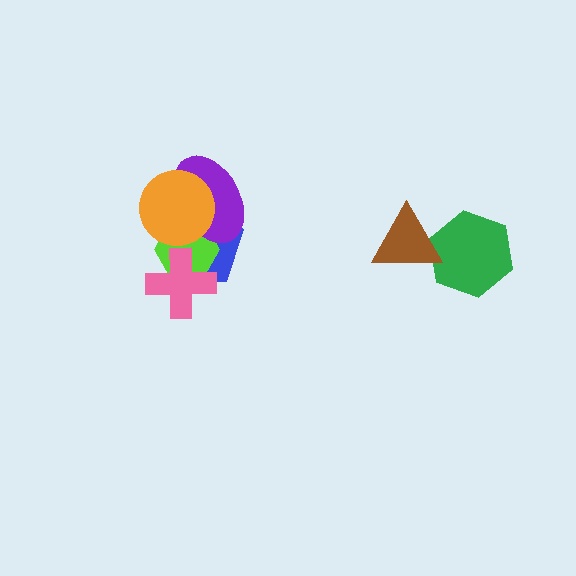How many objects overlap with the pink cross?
2 objects overlap with the pink cross.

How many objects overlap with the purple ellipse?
3 objects overlap with the purple ellipse.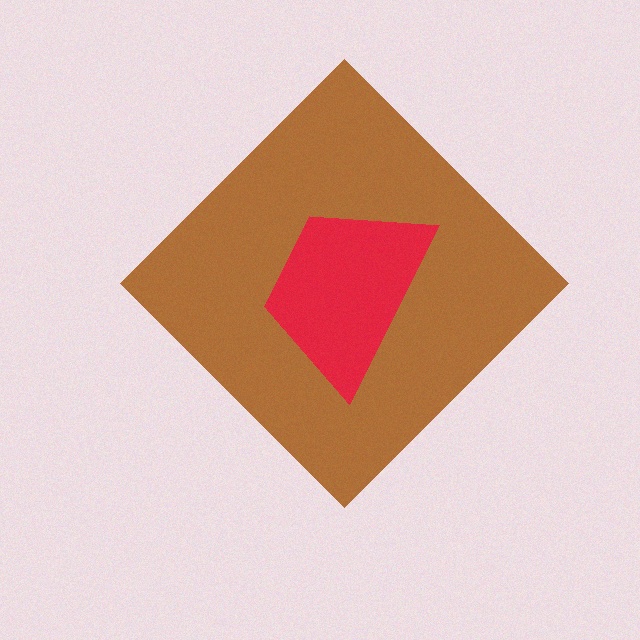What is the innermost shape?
The red trapezoid.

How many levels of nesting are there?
2.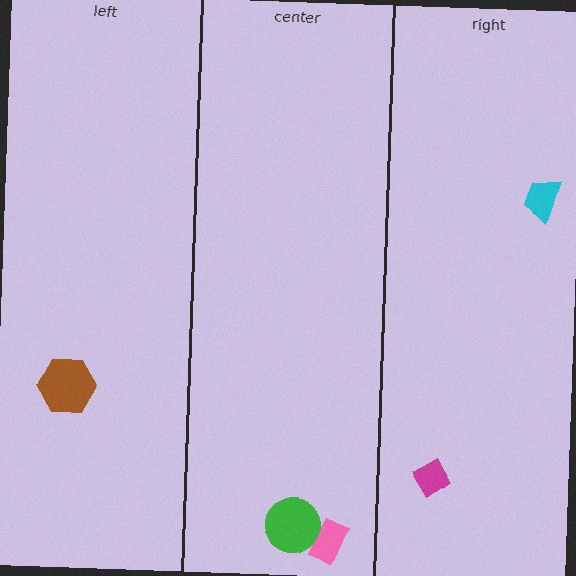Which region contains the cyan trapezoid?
The right region.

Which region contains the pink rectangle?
The center region.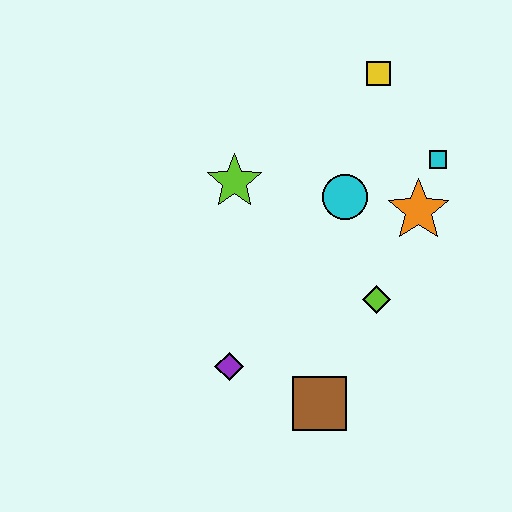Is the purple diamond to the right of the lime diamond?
No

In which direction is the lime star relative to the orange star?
The lime star is to the left of the orange star.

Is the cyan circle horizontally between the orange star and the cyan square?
No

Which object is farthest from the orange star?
The purple diamond is farthest from the orange star.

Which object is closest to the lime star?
The cyan circle is closest to the lime star.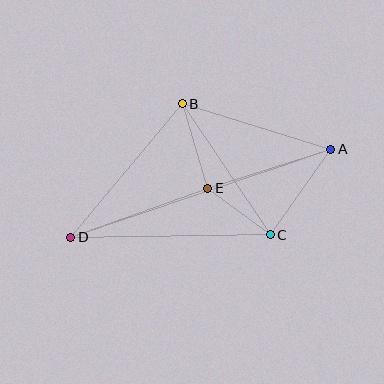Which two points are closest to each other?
Points C and E are closest to each other.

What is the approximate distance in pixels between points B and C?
The distance between B and C is approximately 158 pixels.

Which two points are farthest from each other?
Points A and D are farthest from each other.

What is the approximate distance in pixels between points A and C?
The distance between A and C is approximately 105 pixels.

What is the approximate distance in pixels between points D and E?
The distance between D and E is approximately 146 pixels.